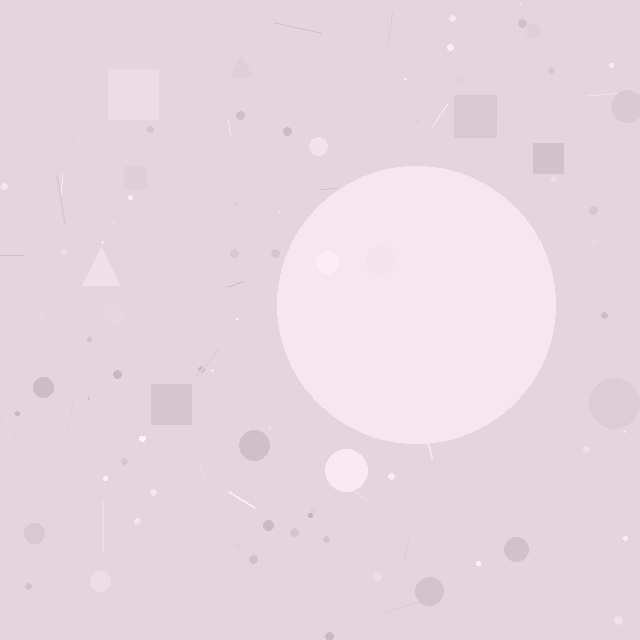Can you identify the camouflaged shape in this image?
The camouflaged shape is a circle.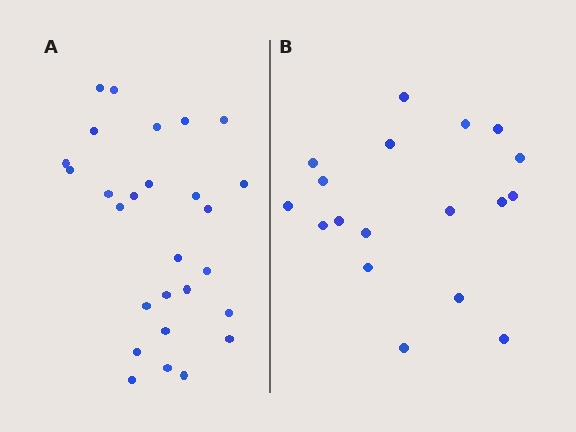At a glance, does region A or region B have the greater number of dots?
Region A (the left region) has more dots.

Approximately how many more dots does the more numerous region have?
Region A has roughly 8 or so more dots than region B.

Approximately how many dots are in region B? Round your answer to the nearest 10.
About 20 dots. (The exact count is 18, which rounds to 20.)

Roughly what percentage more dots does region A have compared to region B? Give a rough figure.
About 50% more.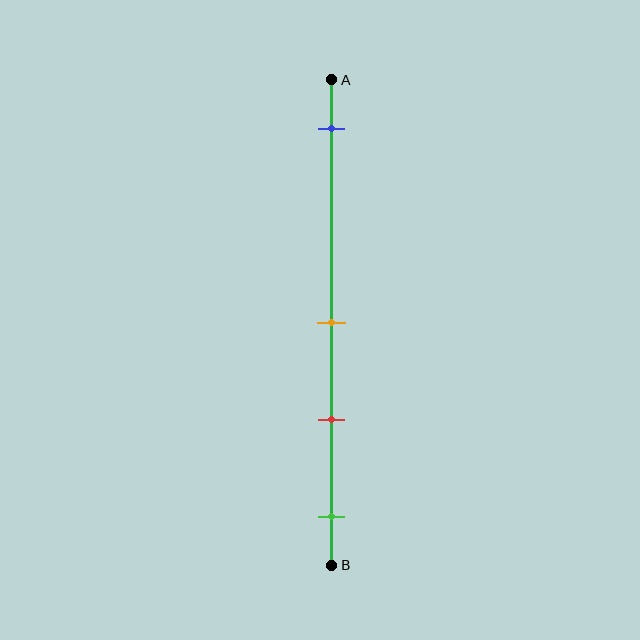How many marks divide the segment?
There are 4 marks dividing the segment.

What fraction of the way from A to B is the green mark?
The green mark is approximately 90% (0.9) of the way from A to B.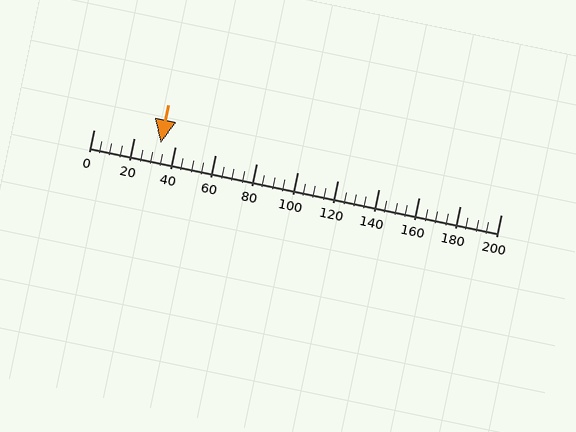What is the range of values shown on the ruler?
The ruler shows values from 0 to 200.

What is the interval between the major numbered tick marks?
The major tick marks are spaced 20 units apart.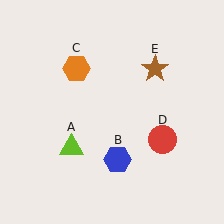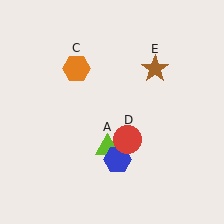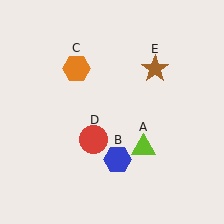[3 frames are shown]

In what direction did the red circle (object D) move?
The red circle (object D) moved left.